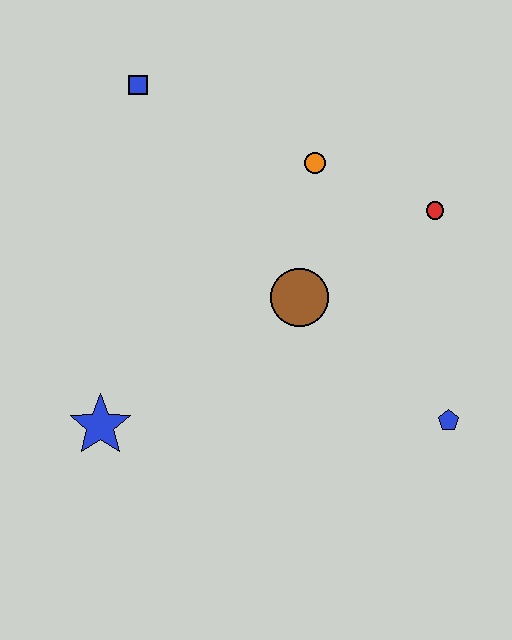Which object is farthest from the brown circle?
The blue square is farthest from the brown circle.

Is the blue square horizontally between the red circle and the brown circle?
No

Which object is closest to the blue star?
The brown circle is closest to the blue star.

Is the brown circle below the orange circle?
Yes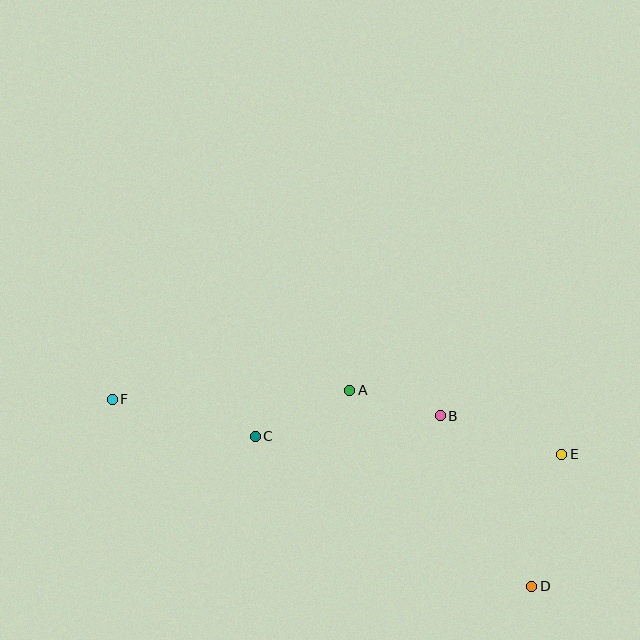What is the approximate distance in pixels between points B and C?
The distance between B and C is approximately 187 pixels.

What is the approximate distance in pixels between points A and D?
The distance between A and D is approximately 268 pixels.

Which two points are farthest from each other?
Points D and F are farthest from each other.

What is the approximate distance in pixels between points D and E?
The distance between D and E is approximately 135 pixels.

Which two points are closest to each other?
Points A and B are closest to each other.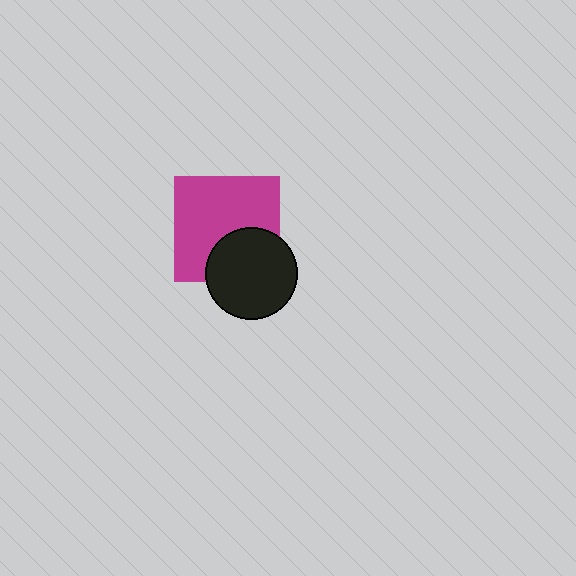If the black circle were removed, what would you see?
You would see the complete magenta square.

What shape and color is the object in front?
The object in front is a black circle.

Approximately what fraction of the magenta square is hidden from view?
Roughly 31% of the magenta square is hidden behind the black circle.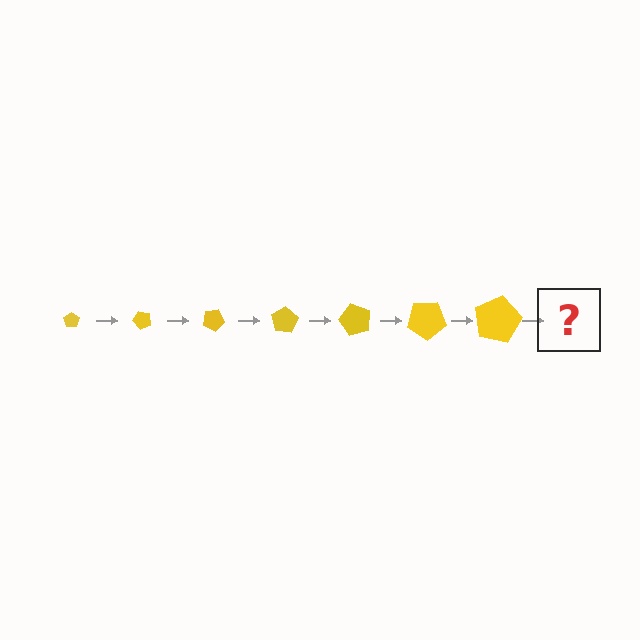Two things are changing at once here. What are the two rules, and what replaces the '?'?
The two rules are that the pentagon grows larger each step and it rotates 50 degrees each step. The '?' should be a pentagon, larger than the previous one and rotated 350 degrees from the start.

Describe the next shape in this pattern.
It should be a pentagon, larger than the previous one and rotated 350 degrees from the start.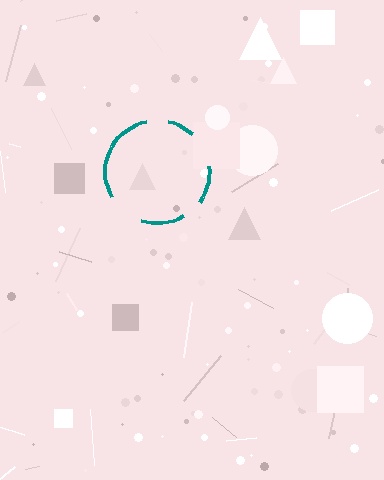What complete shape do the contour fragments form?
The contour fragments form a circle.